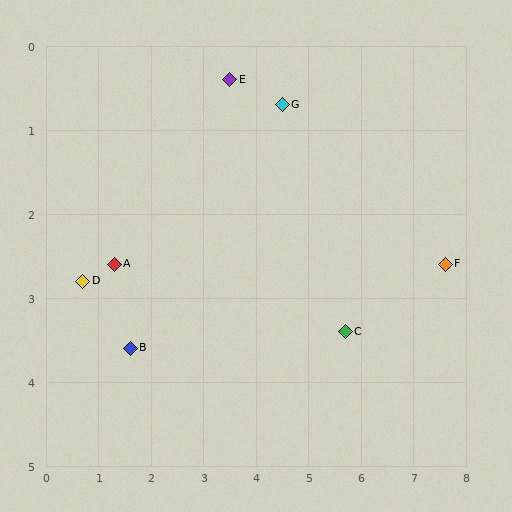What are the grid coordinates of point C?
Point C is at approximately (5.7, 3.4).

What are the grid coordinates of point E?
Point E is at approximately (3.5, 0.4).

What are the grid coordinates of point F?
Point F is at approximately (7.6, 2.6).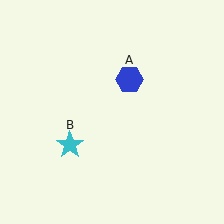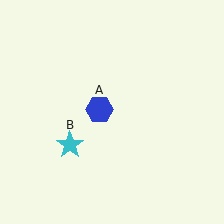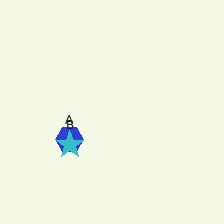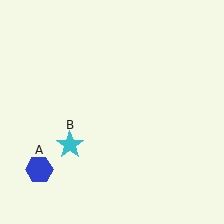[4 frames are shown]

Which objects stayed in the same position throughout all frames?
Cyan star (object B) remained stationary.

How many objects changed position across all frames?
1 object changed position: blue hexagon (object A).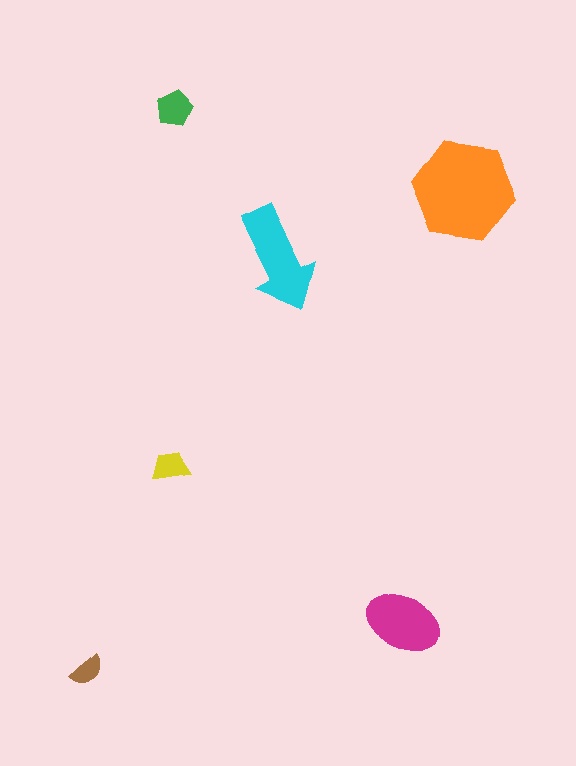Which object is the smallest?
The brown semicircle.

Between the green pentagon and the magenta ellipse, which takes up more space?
The magenta ellipse.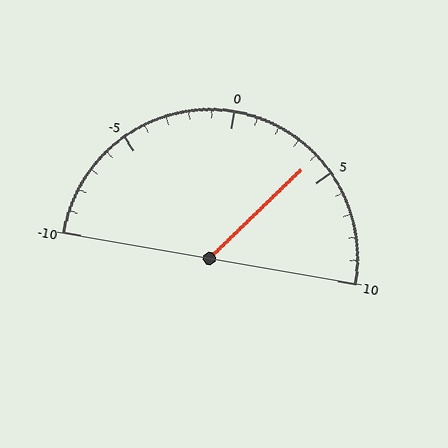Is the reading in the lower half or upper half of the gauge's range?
The reading is in the upper half of the range (-10 to 10).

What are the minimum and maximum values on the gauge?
The gauge ranges from -10 to 10.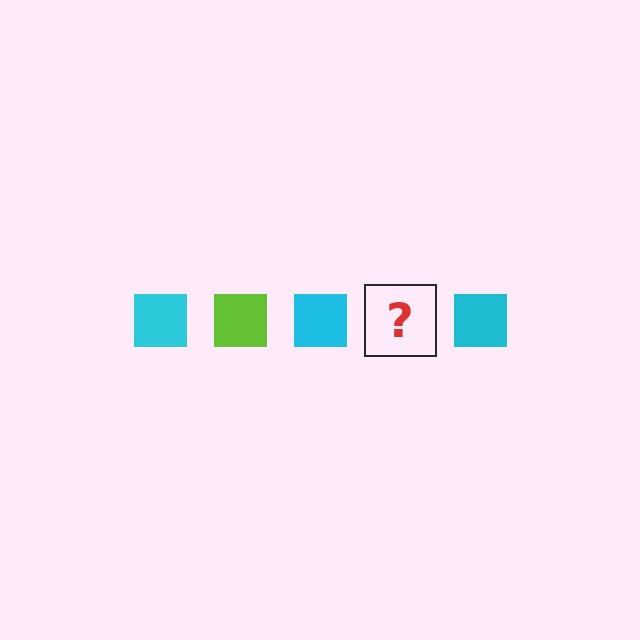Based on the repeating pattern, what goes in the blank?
The blank should be a lime square.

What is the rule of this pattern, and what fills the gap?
The rule is that the pattern cycles through cyan, lime squares. The gap should be filled with a lime square.